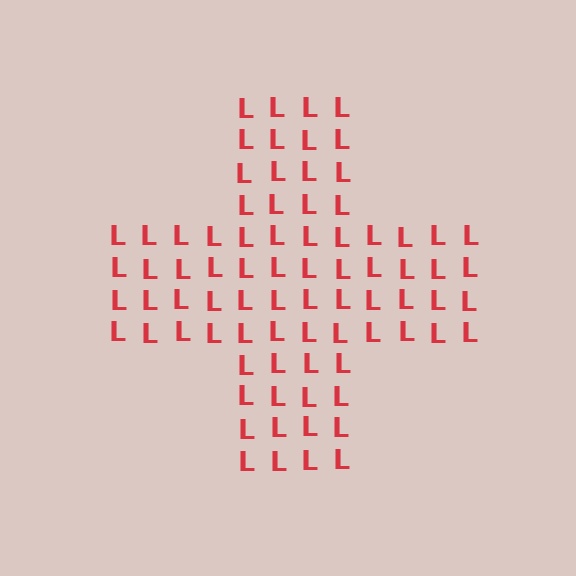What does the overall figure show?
The overall figure shows a cross.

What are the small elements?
The small elements are letter L's.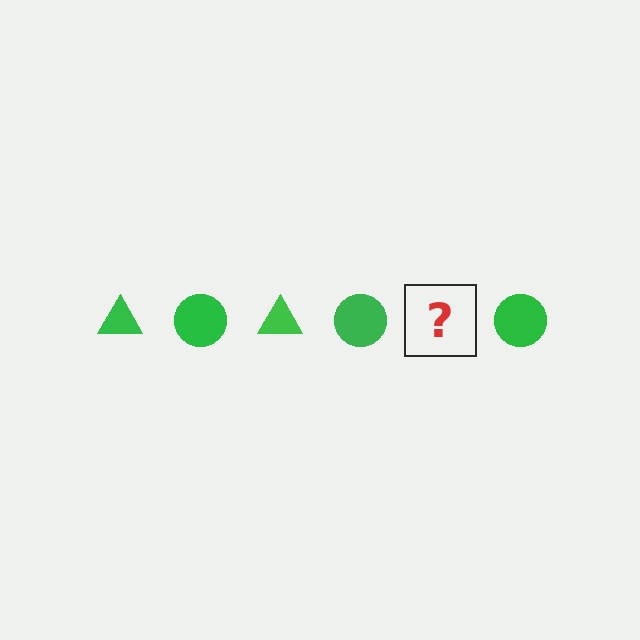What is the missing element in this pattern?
The missing element is a green triangle.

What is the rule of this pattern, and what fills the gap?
The rule is that the pattern cycles through triangle, circle shapes in green. The gap should be filled with a green triangle.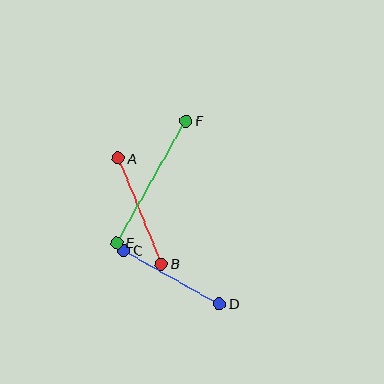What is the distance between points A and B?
The distance is approximately 114 pixels.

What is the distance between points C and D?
The distance is approximately 109 pixels.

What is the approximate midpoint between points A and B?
The midpoint is at approximately (140, 211) pixels.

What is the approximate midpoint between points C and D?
The midpoint is at approximately (172, 277) pixels.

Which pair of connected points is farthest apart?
Points E and F are farthest apart.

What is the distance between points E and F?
The distance is approximately 140 pixels.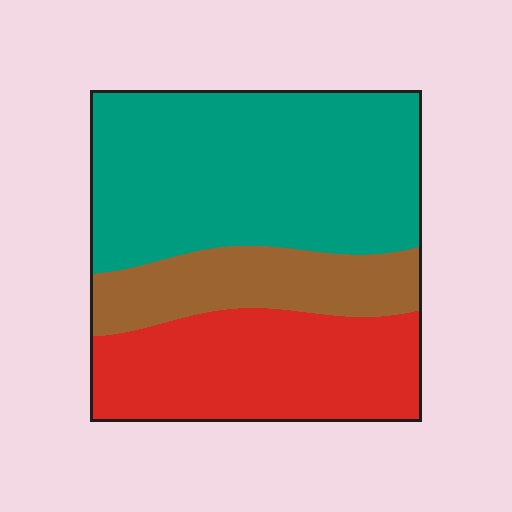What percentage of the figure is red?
Red takes up about one third (1/3) of the figure.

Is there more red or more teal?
Teal.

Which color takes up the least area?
Brown, at roughly 20%.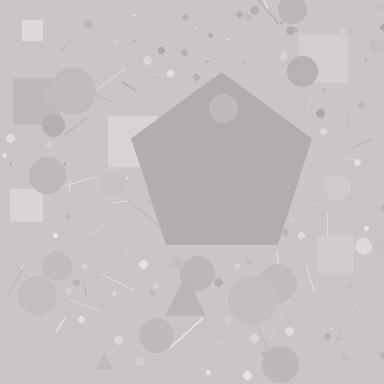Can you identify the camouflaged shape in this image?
The camouflaged shape is a pentagon.